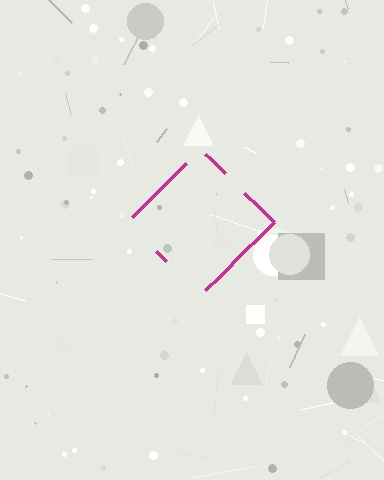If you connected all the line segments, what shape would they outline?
They would outline a diamond.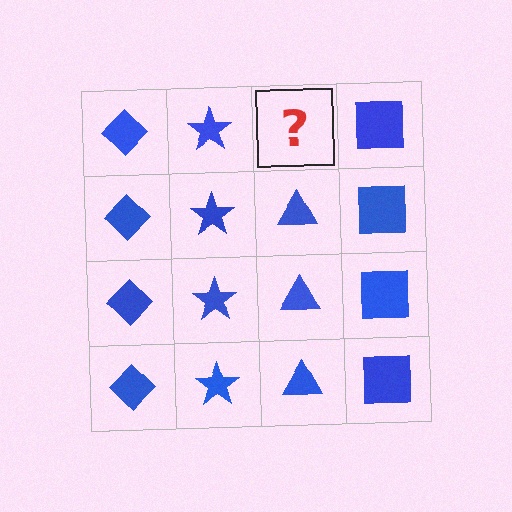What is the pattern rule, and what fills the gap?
The rule is that each column has a consistent shape. The gap should be filled with a blue triangle.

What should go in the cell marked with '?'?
The missing cell should contain a blue triangle.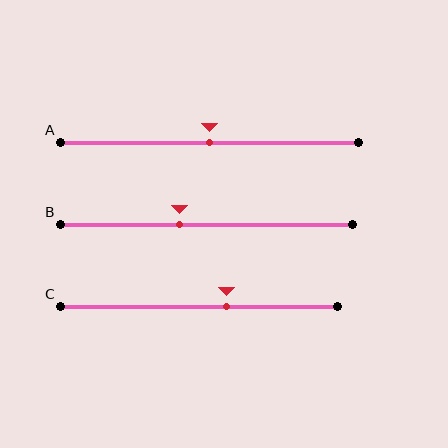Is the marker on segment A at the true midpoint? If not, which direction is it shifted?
Yes, the marker on segment A is at the true midpoint.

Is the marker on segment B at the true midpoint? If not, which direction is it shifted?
No, the marker on segment B is shifted to the left by about 9% of the segment length.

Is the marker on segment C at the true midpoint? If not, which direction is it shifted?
No, the marker on segment C is shifted to the right by about 10% of the segment length.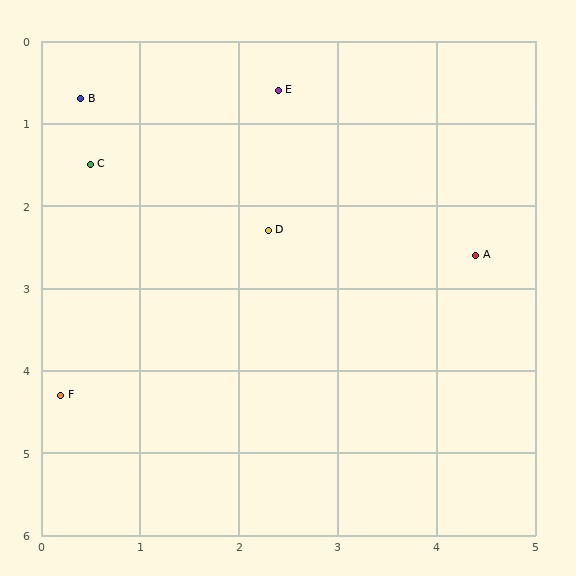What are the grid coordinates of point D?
Point D is at approximately (2.3, 2.3).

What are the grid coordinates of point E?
Point E is at approximately (2.4, 0.6).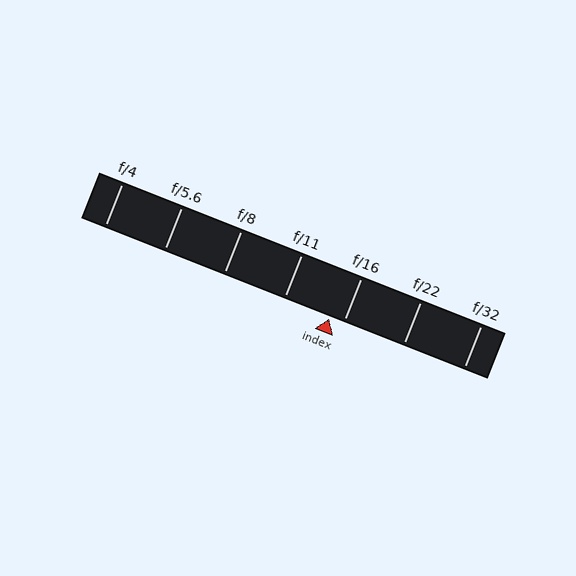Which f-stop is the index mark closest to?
The index mark is closest to f/16.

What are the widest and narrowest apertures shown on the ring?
The widest aperture shown is f/4 and the narrowest is f/32.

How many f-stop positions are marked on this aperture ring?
There are 7 f-stop positions marked.